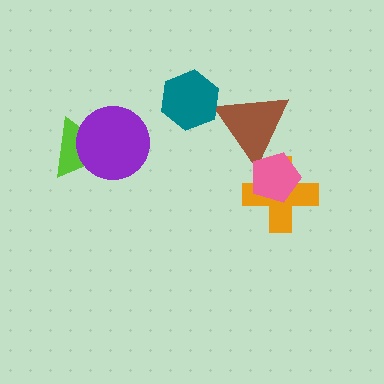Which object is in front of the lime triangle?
The purple circle is in front of the lime triangle.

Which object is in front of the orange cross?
The pink pentagon is in front of the orange cross.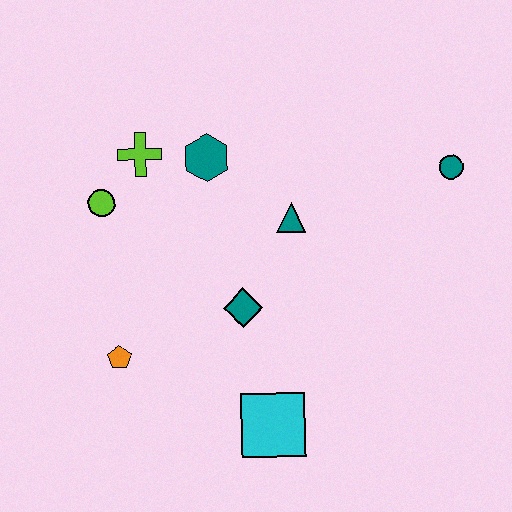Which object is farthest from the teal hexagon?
The cyan square is farthest from the teal hexagon.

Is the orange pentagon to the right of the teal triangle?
No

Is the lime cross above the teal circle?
Yes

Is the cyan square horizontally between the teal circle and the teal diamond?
Yes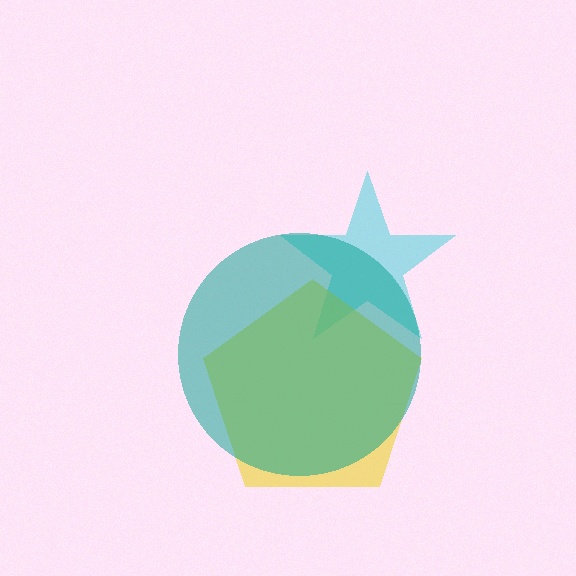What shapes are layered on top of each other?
The layered shapes are: a cyan star, a yellow pentagon, a teal circle.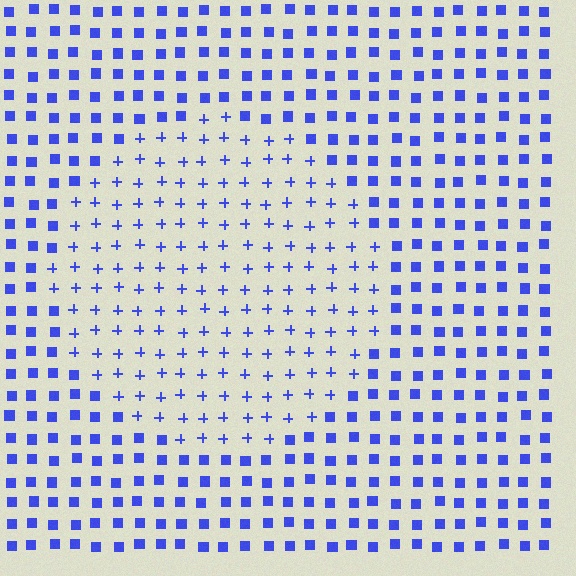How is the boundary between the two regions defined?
The boundary is defined by a change in element shape: plus signs inside vs. squares outside. All elements share the same color and spacing.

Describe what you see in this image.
The image is filled with small blue elements arranged in a uniform grid. A circle-shaped region contains plus signs, while the surrounding area contains squares. The boundary is defined purely by the change in element shape.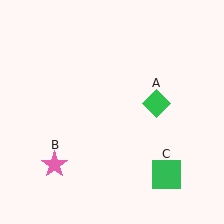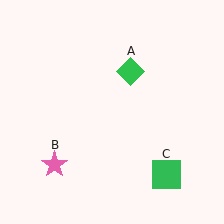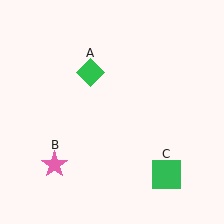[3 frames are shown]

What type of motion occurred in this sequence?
The green diamond (object A) rotated counterclockwise around the center of the scene.